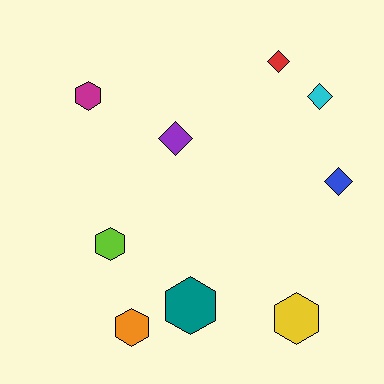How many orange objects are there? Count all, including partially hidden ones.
There is 1 orange object.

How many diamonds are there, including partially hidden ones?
There are 4 diamonds.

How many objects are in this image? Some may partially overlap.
There are 9 objects.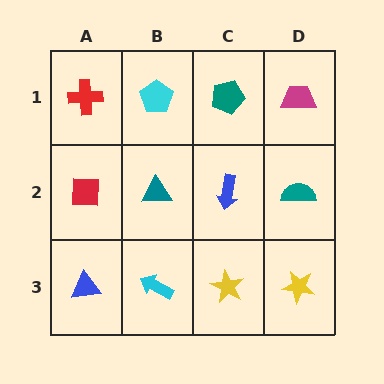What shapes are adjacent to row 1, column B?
A teal triangle (row 2, column B), a red cross (row 1, column A), a teal pentagon (row 1, column C).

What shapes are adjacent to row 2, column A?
A red cross (row 1, column A), a blue triangle (row 3, column A), a teal triangle (row 2, column B).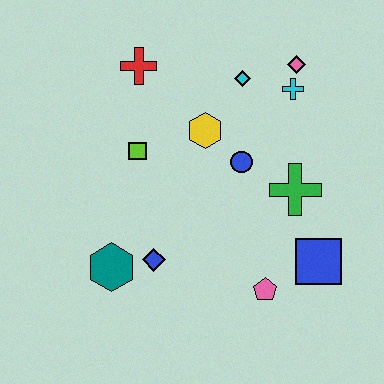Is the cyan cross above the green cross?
Yes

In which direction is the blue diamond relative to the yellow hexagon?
The blue diamond is below the yellow hexagon.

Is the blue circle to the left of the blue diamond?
No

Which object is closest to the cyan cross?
The pink diamond is closest to the cyan cross.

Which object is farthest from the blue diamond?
The pink diamond is farthest from the blue diamond.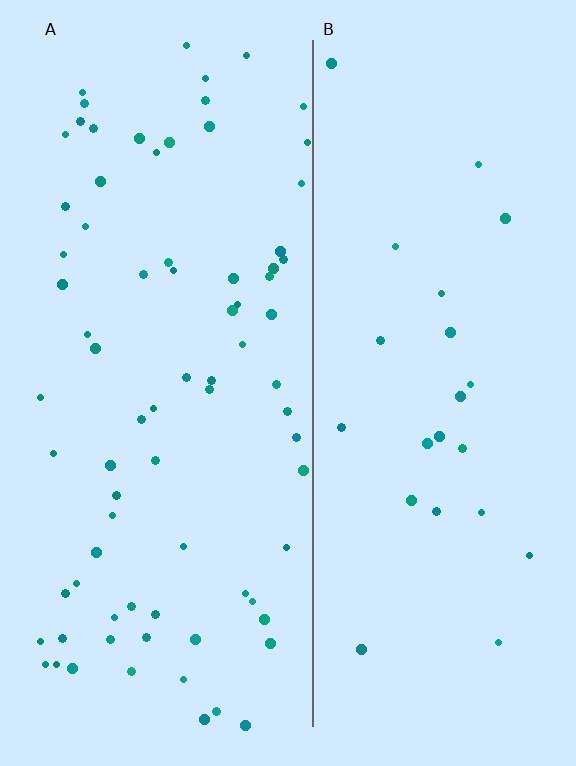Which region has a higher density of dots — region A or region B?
A (the left).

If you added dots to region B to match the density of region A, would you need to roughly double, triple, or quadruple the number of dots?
Approximately triple.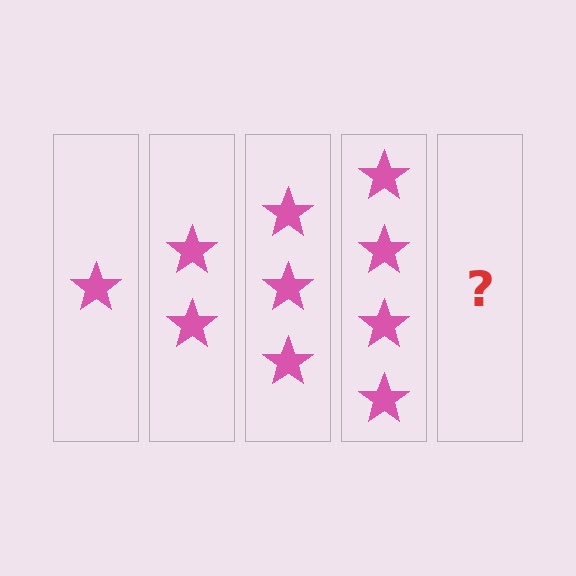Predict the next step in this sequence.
The next step is 5 stars.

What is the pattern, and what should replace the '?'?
The pattern is that each step adds one more star. The '?' should be 5 stars.